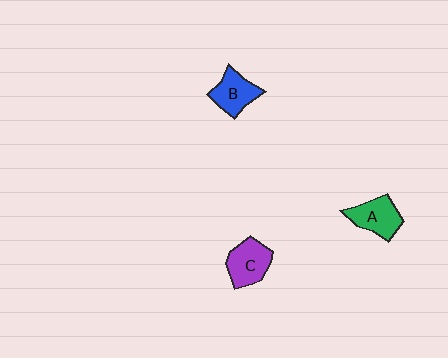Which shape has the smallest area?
Shape B (blue).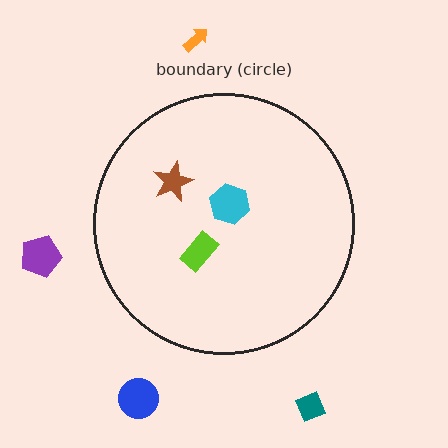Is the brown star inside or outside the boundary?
Inside.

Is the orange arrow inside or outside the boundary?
Outside.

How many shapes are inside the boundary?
3 inside, 4 outside.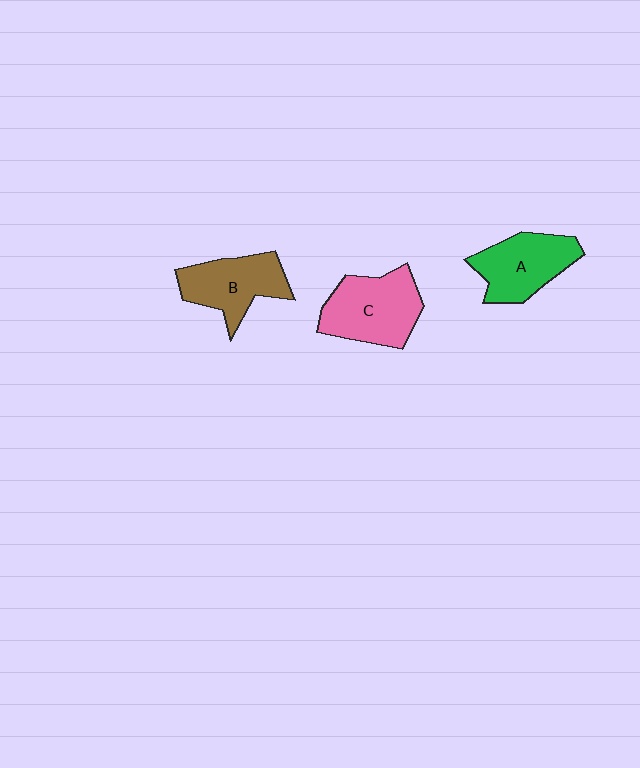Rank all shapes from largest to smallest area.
From largest to smallest: C (pink), A (green), B (brown).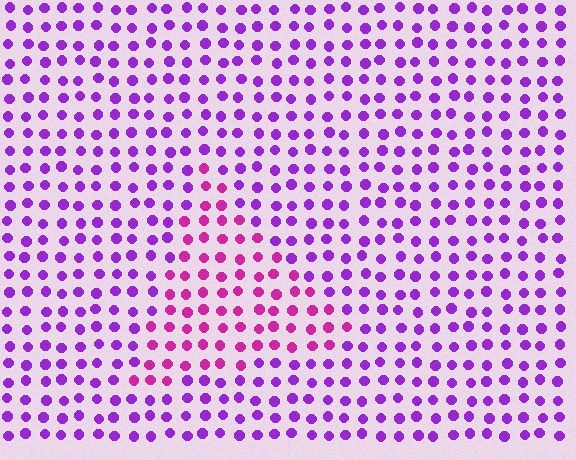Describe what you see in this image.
The image is filled with small purple elements in a uniform arrangement. A triangle-shaped region is visible where the elements are tinted to a slightly different hue, forming a subtle color boundary.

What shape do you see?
I see a triangle.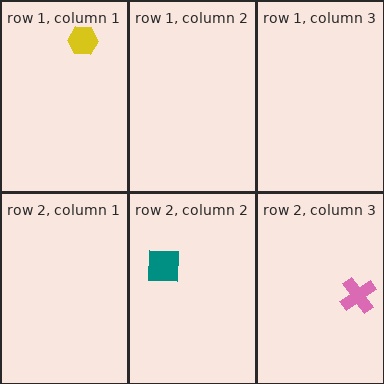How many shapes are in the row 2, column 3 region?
1.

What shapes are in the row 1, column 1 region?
The yellow hexagon.